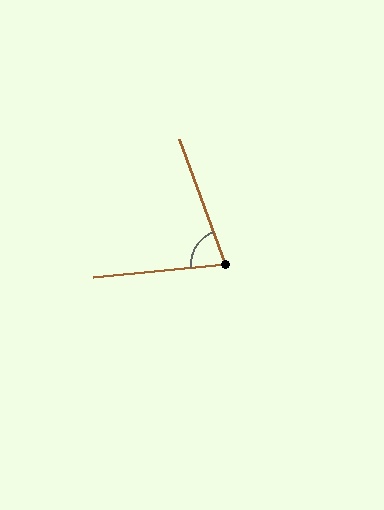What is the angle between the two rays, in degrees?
Approximately 75 degrees.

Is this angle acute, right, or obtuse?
It is acute.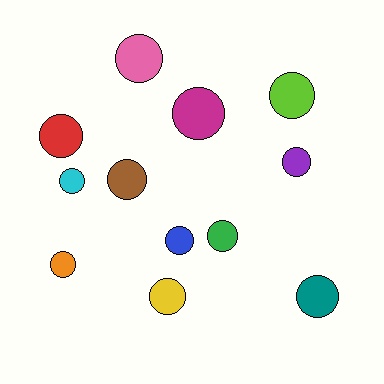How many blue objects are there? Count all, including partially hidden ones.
There is 1 blue object.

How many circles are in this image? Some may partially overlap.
There are 12 circles.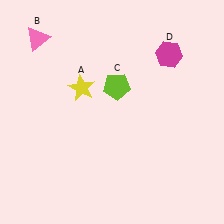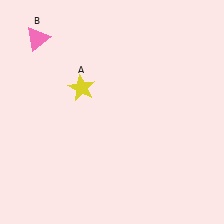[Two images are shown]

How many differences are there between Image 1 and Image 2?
There are 2 differences between the two images.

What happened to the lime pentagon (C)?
The lime pentagon (C) was removed in Image 2. It was in the top-right area of Image 1.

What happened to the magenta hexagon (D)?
The magenta hexagon (D) was removed in Image 2. It was in the top-right area of Image 1.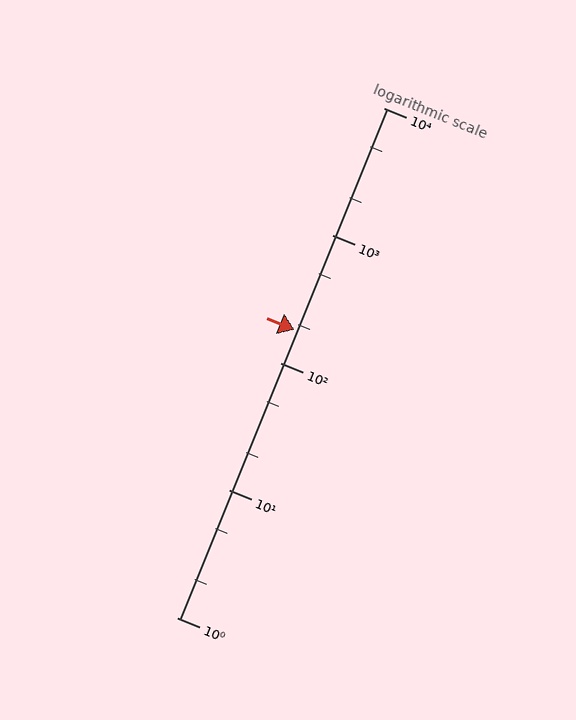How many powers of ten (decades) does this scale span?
The scale spans 4 decades, from 1 to 10000.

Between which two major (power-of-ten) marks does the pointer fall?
The pointer is between 100 and 1000.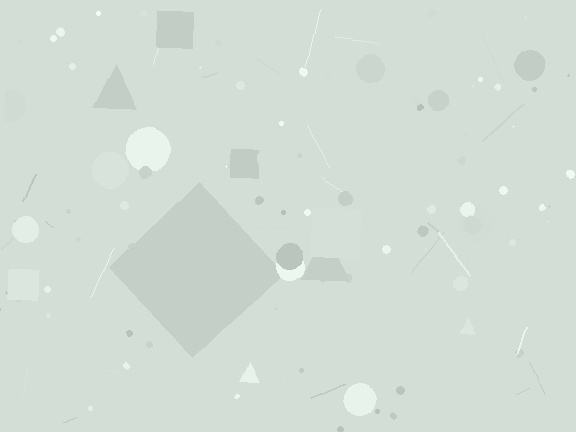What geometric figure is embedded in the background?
A diamond is embedded in the background.